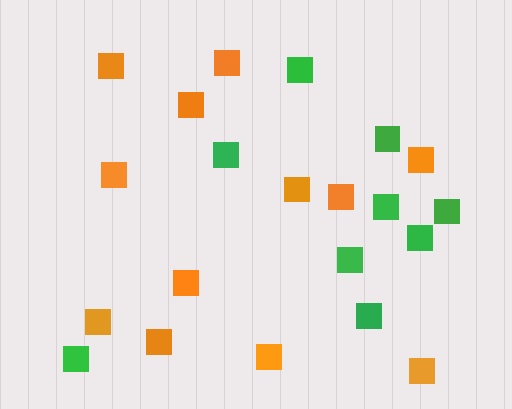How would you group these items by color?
There are 2 groups: one group of orange squares (12) and one group of green squares (9).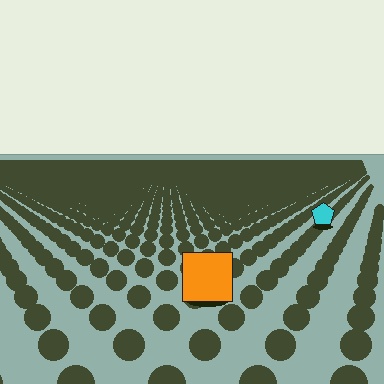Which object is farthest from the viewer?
The cyan pentagon is farthest from the viewer. It appears smaller and the ground texture around it is denser.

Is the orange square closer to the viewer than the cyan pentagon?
Yes. The orange square is closer — you can tell from the texture gradient: the ground texture is coarser near it.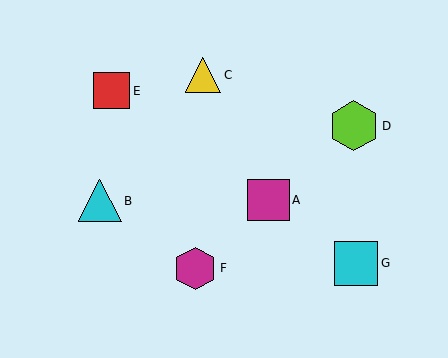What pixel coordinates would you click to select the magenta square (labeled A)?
Click at (268, 200) to select the magenta square A.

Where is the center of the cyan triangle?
The center of the cyan triangle is at (100, 201).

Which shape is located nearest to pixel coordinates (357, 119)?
The lime hexagon (labeled D) at (354, 126) is nearest to that location.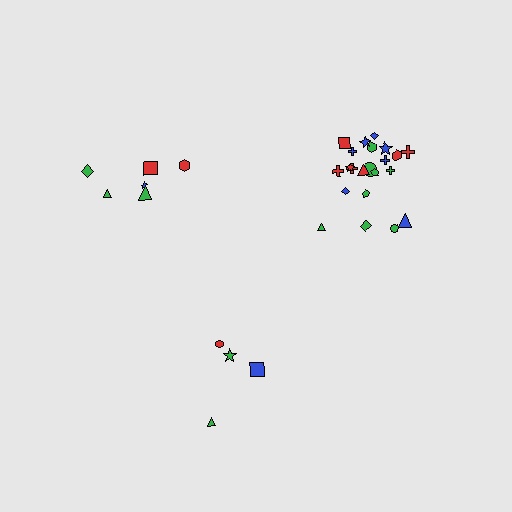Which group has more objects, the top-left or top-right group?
The top-right group.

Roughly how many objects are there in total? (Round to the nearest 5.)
Roughly 30 objects in total.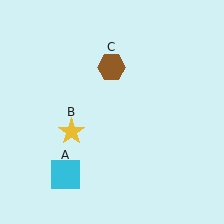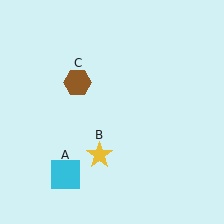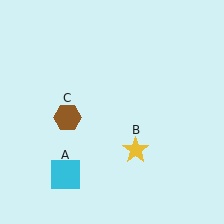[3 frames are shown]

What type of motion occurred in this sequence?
The yellow star (object B), brown hexagon (object C) rotated counterclockwise around the center of the scene.